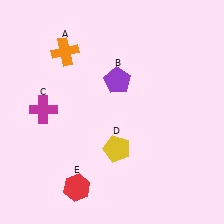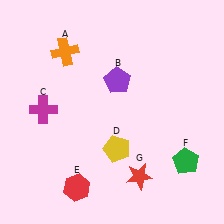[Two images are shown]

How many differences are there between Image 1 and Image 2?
There are 2 differences between the two images.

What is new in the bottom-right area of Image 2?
A red star (G) was added in the bottom-right area of Image 2.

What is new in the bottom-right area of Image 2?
A green pentagon (F) was added in the bottom-right area of Image 2.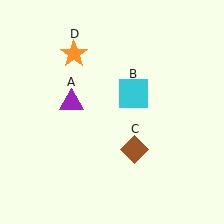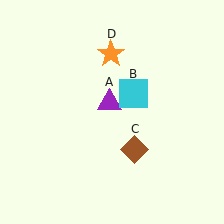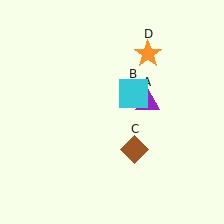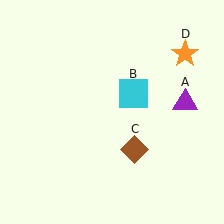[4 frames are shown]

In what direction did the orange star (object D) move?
The orange star (object D) moved right.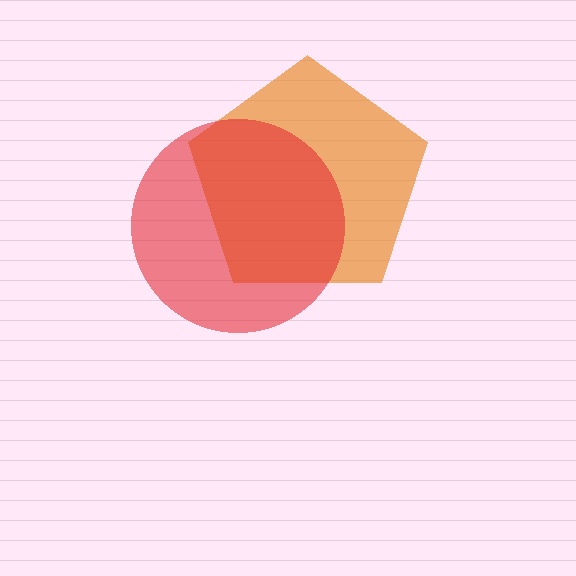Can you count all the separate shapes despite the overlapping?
Yes, there are 2 separate shapes.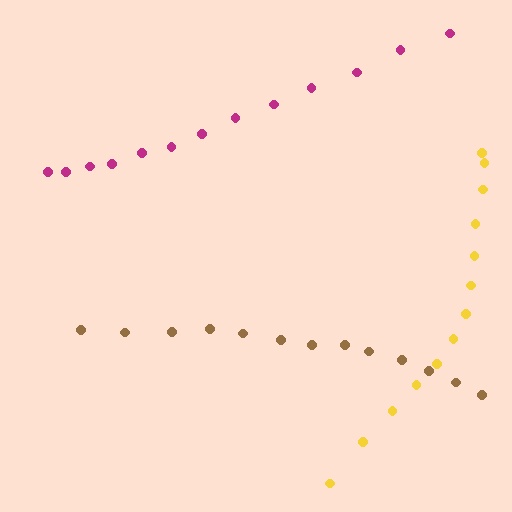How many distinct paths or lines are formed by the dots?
There are 3 distinct paths.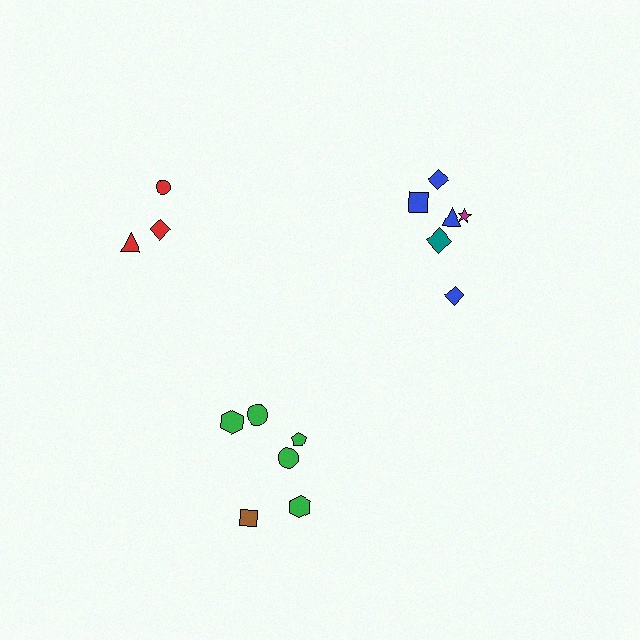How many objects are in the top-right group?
There are 6 objects.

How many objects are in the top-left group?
There are 3 objects.